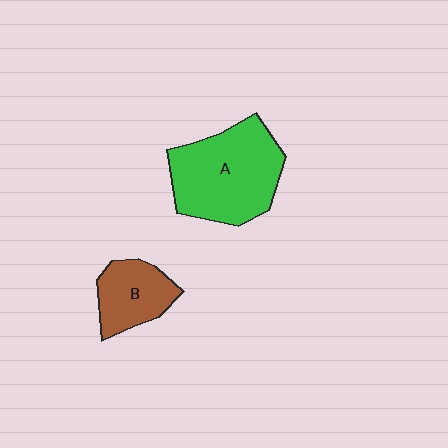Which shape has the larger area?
Shape A (green).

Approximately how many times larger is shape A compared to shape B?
Approximately 2.0 times.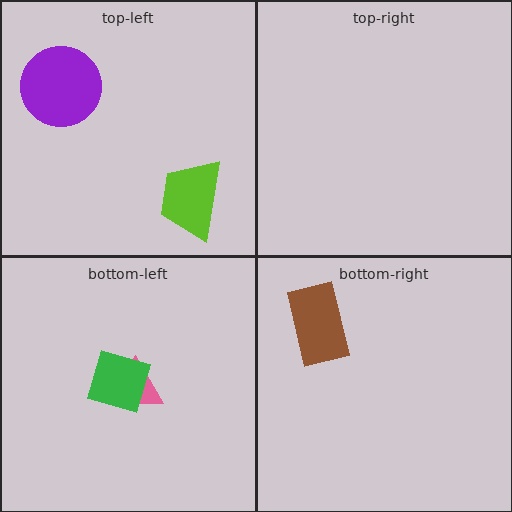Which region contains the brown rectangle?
The bottom-right region.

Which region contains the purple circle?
The top-left region.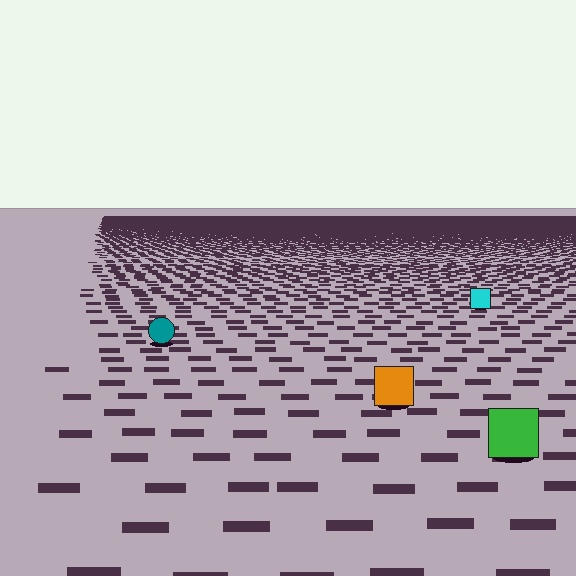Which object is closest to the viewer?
The green square is closest. The texture marks near it are larger and more spread out.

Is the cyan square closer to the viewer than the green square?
No. The green square is closer — you can tell from the texture gradient: the ground texture is coarser near it.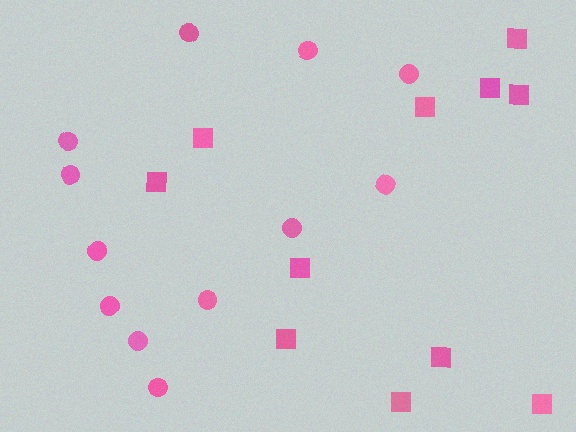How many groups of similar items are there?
There are 2 groups: one group of squares (11) and one group of circles (12).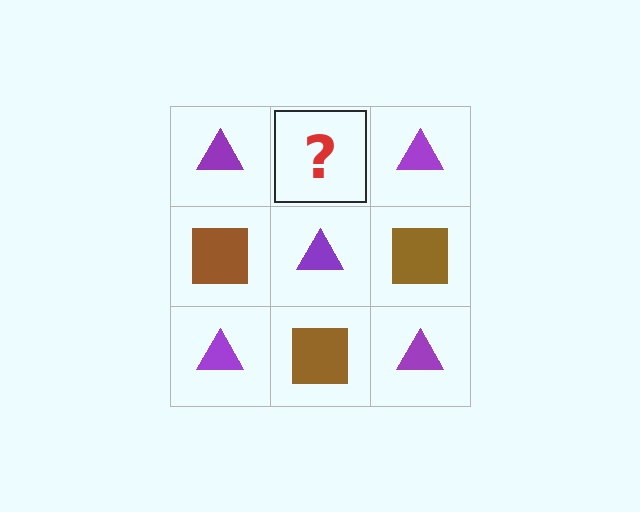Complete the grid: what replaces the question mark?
The question mark should be replaced with a brown square.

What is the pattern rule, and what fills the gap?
The rule is that it alternates purple triangle and brown square in a checkerboard pattern. The gap should be filled with a brown square.